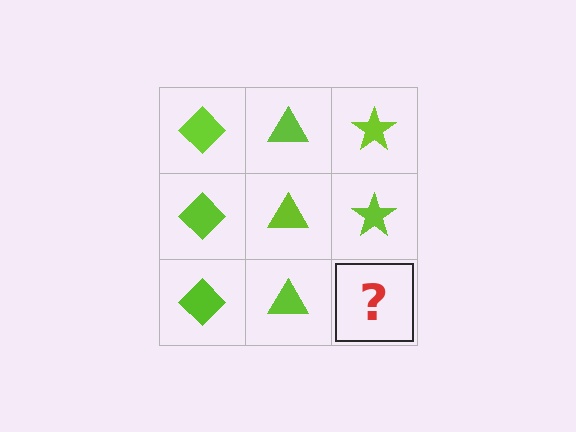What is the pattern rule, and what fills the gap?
The rule is that each column has a consistent shape. The gap should be filled with a lime star.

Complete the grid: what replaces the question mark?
The question mark should be replaced with a lime star.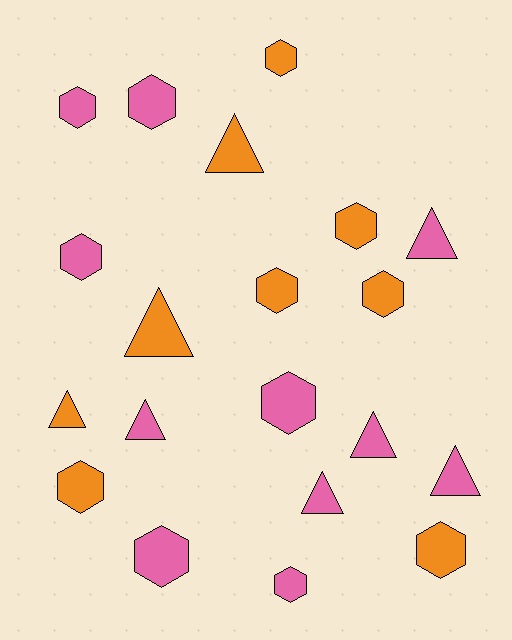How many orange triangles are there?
There are 3 orange triangles.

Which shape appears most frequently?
Hexagon, with 12 objects.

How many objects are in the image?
There are 20 objects.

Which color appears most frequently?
Pink, with 11 objects.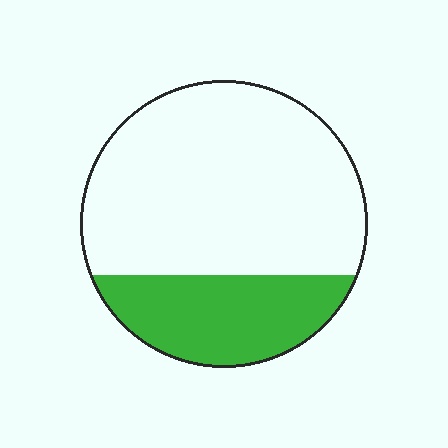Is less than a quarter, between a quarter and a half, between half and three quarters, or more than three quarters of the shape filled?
Between a quarter and a half.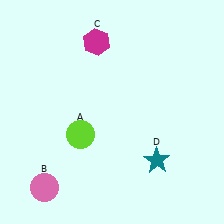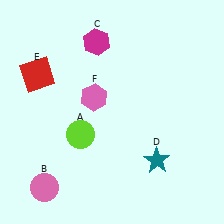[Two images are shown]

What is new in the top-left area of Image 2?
A red square (E) was added in the top-left area of Image 2.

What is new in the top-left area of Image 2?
A pink hexagon (F) was added in the top-left area of Image 2.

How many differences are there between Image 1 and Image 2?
There are 2 differences between the two images.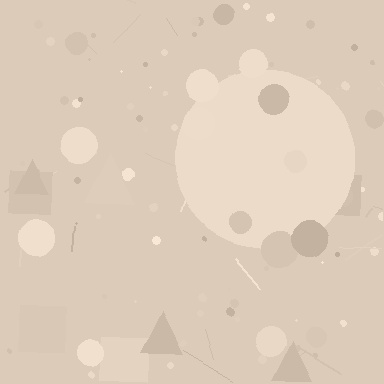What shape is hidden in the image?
A circle is hidden in the image.